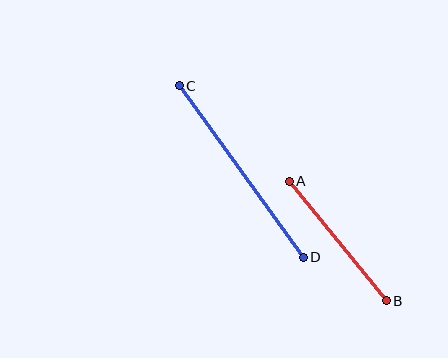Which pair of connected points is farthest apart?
Points C and D are farthest apart.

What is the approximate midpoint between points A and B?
The midpoint is at approximately (338, 241) pixels.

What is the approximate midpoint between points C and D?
The midpoint is at approximately (241, 171) pixels.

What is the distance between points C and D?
The distance is approximately 211 pixels.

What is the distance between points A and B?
The distance is approximately 154 pixels.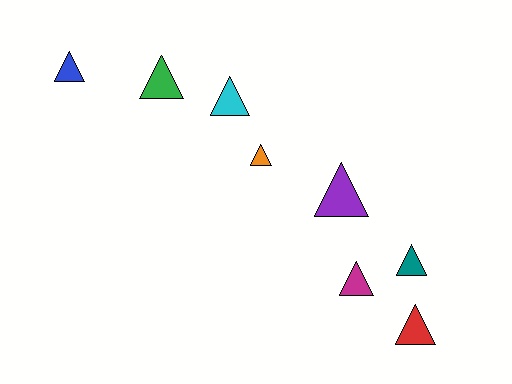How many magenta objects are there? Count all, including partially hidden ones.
There is 1 magenta object.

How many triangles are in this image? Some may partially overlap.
There are 8 triangles.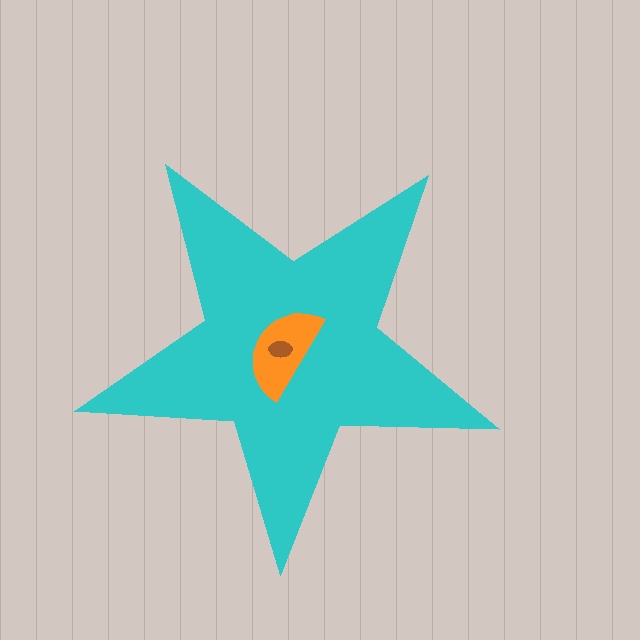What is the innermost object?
The brown ellipse.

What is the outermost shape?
The cyan star.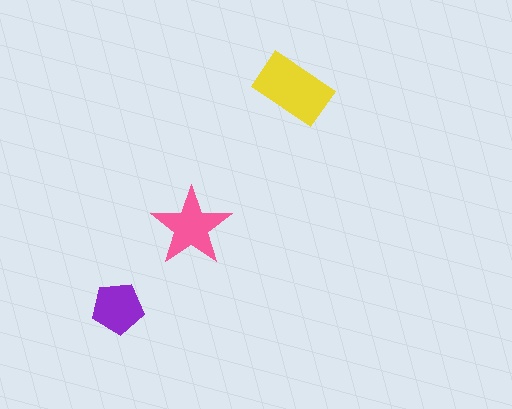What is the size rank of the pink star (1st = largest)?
2nd.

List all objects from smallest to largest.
The purple pentagon, the pink star, the yellow rectangle.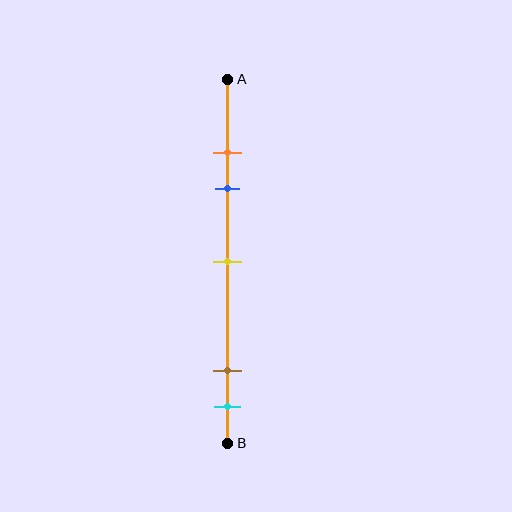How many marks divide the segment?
There are 5 marks dividing the segment.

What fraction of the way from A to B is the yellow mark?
The yellow mark is approximately 50% (0.5) of the way from A to B.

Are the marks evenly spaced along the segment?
No, the marks are not evenly spaced.